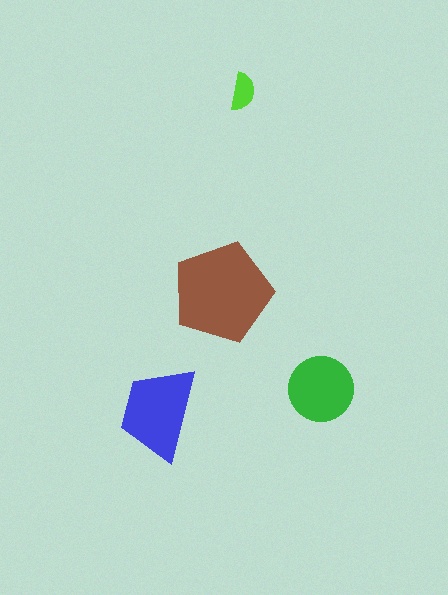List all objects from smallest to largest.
The lime semicircle, the green circle, the blue trapezoid, the brown pentagon.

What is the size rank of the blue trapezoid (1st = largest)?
2nd.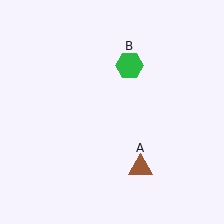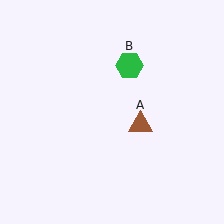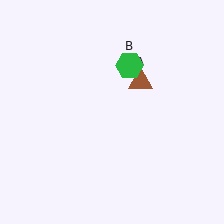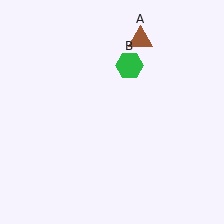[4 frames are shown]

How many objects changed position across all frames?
1 object changed position: brown triangle (object A).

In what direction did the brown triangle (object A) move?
The brown triangle (object A) moved up.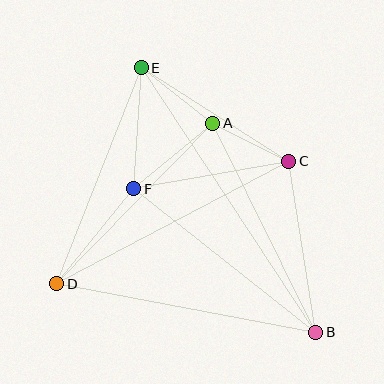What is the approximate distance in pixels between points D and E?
The distance between D and E is approximately 232 pixels.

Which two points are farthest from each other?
Points B and E are farthest from each other.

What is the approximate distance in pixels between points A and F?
The distance between A and F is approximately 102 pixels.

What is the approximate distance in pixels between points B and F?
The distance between B and F is approximately 232 pixels.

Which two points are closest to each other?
Points A and C are closest to each other.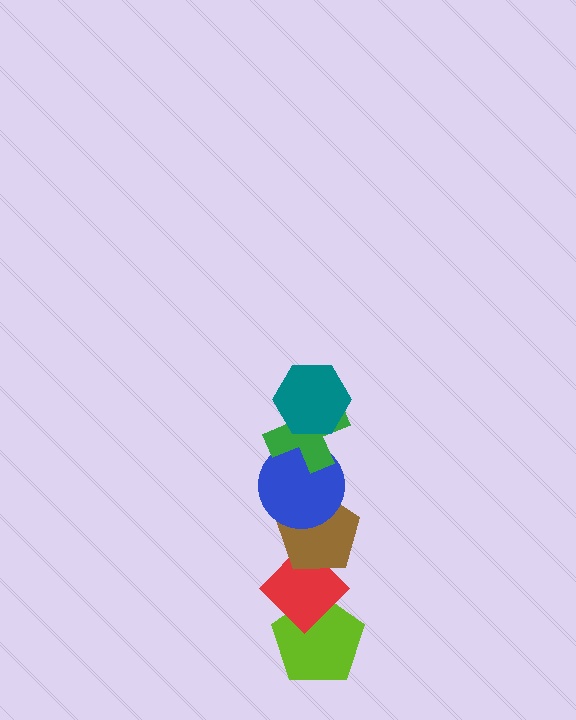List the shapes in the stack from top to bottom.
From top to bottom: the teal hexagon, the green cross, the blue circle, the brown pentagon, the red diamond, the lime pentagon.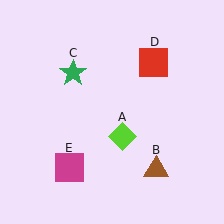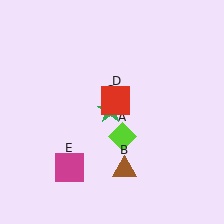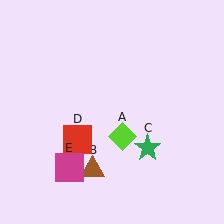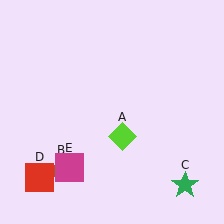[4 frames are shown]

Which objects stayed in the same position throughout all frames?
Lime diamond (object A) and magenta square (object E) remained stationary.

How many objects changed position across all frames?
3 objects changed position: brown triangle (object B), green star (object C), red square (object D).